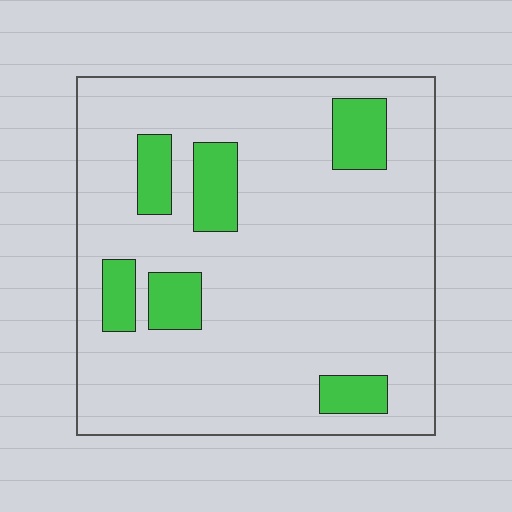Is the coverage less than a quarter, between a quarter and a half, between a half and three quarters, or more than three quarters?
Less than a quarter.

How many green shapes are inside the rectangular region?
6.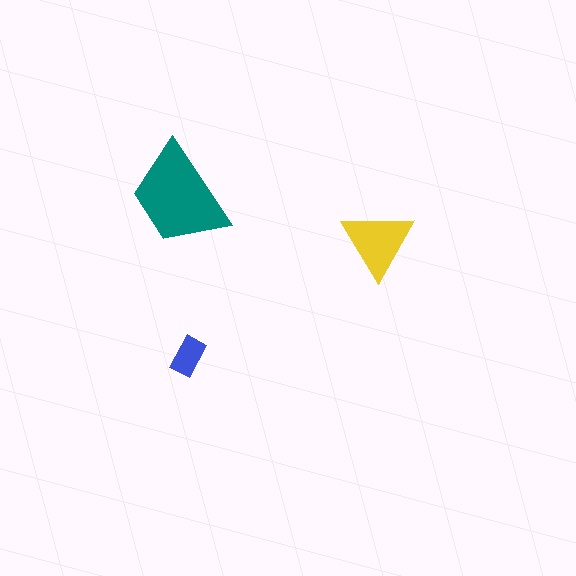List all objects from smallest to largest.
The blue rectangle, the yellow triangle, the teal trapezoid.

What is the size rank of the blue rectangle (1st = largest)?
3rd.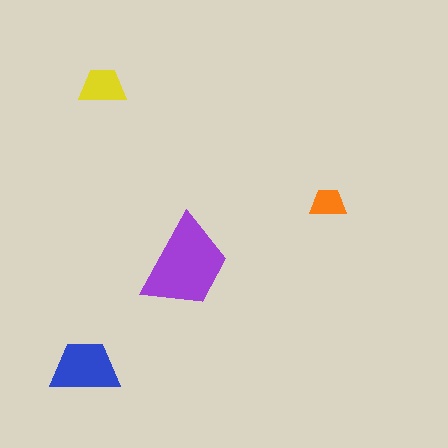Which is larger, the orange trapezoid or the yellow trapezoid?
The yellow one.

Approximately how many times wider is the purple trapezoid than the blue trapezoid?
About 1.5 times wider.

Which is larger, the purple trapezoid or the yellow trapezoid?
The purple one.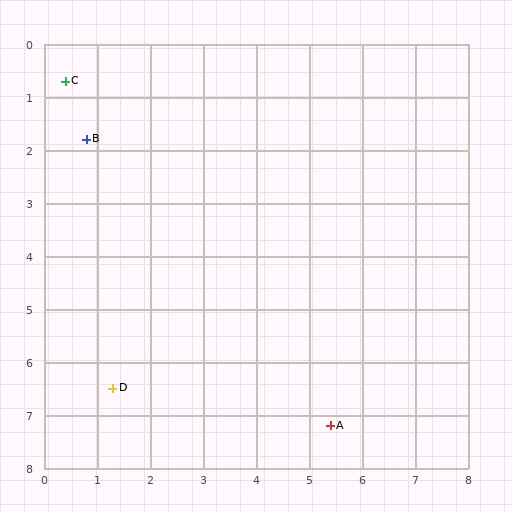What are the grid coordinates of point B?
Point B is at approximately (0.8, 1.8).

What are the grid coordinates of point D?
Point D is at approximately (1.3, 6.5).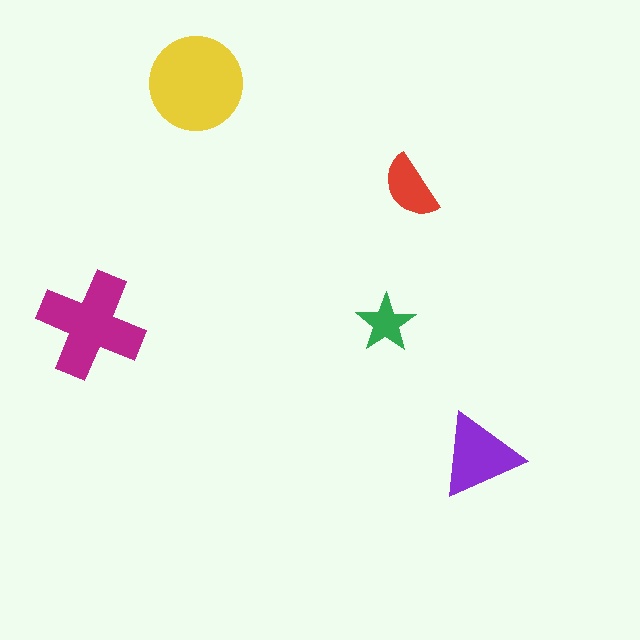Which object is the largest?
The yellow circle.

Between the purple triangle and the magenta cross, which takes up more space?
The magenta cross.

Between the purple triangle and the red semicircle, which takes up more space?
The purple triangle.